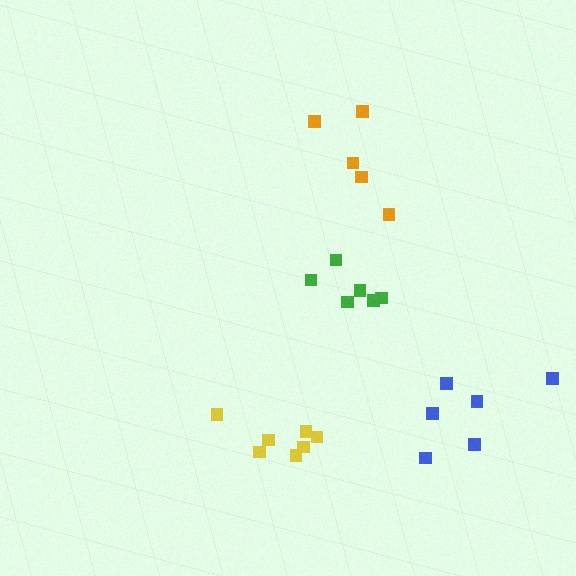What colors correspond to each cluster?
The clusters are colored: blue, orange, yellow, green.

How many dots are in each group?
Group 1: 6 dots, Group 2: 5 dots, Group 3: 7 dots, Group 4: 6 dots (24 total).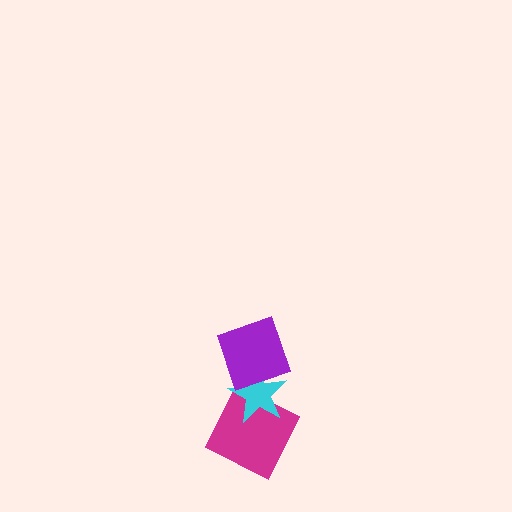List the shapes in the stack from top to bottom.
From top to bottom: the purple square, the cyan star, the magenta square.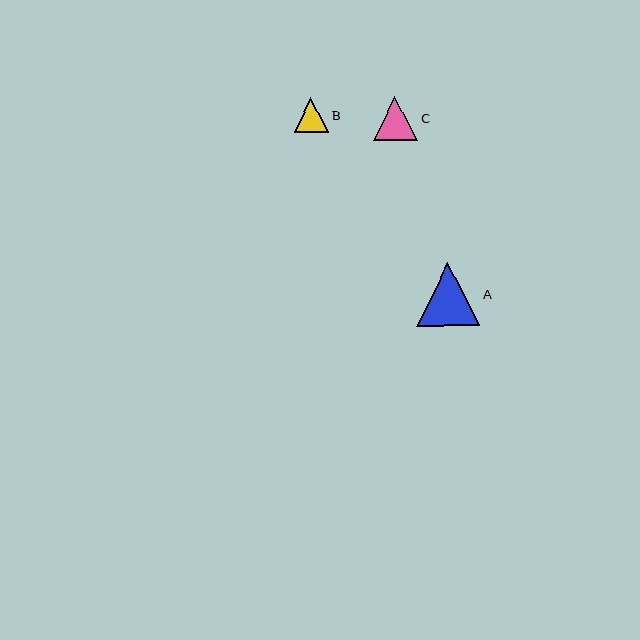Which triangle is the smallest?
Triangle B is the smallest with a size of approximately 34 pixels.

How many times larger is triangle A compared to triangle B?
Triangle A is approximately 1.8 times the size of triangle B.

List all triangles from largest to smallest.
From largest to smallest: A, C, B.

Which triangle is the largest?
Triangle A is the largest with a size of approximately 63 pixels.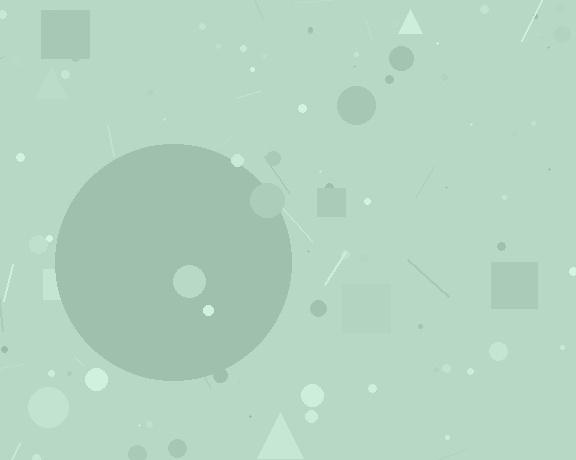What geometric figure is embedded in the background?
A circle is embedded in the background.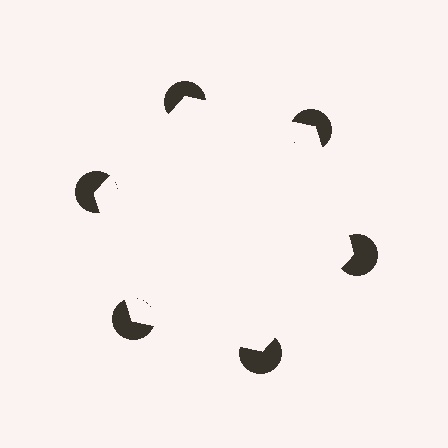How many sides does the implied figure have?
6 sides.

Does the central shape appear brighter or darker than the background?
It typically appears slightly brighter than the background, even though no actual brightness change is drawn.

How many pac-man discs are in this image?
There are 6 — one at each vertex of the illusory hexagon.